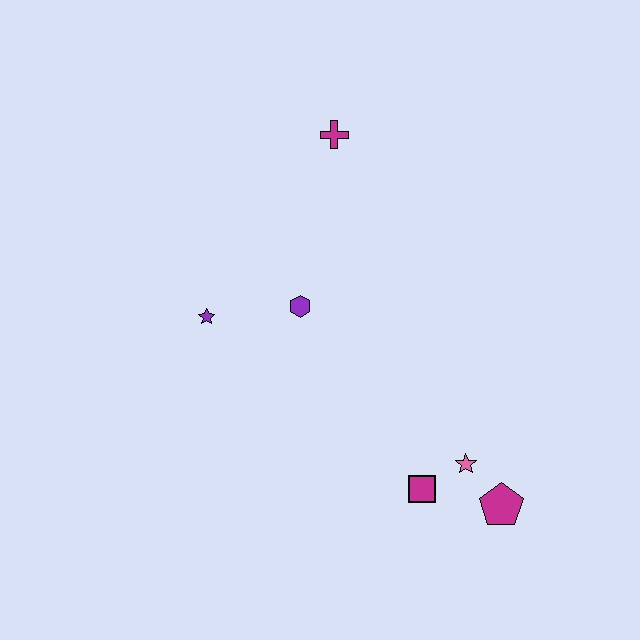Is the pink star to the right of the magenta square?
Yes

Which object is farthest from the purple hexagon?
The magenta pentagon is farthest from the purple hexagon.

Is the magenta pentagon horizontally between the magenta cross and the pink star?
No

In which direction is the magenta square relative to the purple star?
The magenta square is to the right of the purple star.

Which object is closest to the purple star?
The purple hexagon is closest to the purple star.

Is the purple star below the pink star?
No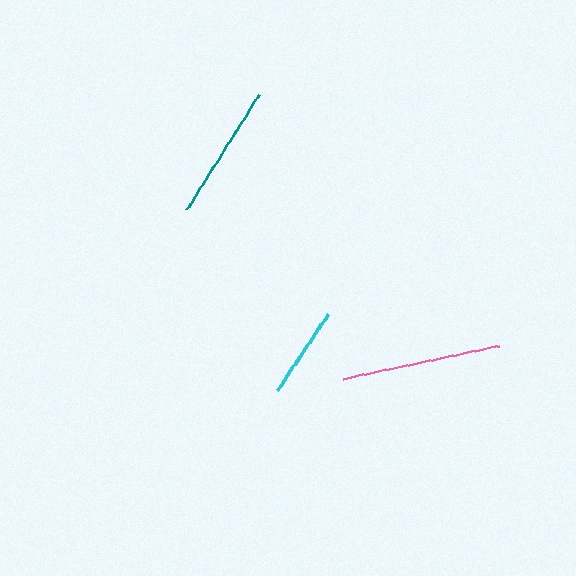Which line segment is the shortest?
The cyan line is the shortest at approximately 91 pixels.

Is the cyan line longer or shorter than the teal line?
The teal line is longer than the cyan line.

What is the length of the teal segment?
The teal segment is approximately 136 pixels long.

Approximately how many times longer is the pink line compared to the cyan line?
The pink line is approximately 1.7 times the length of the cyan line.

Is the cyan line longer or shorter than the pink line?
The pink line is longer than the cyan line.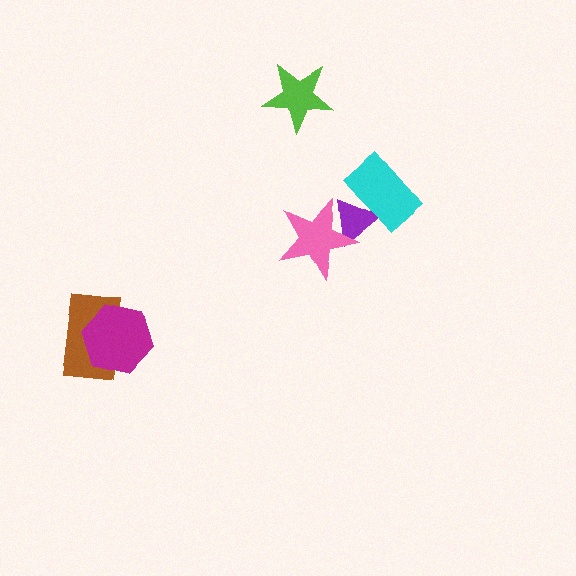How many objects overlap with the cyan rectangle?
1 object overlaps with the cyan rectangle.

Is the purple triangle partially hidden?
Yes, it is partially covered by another shape.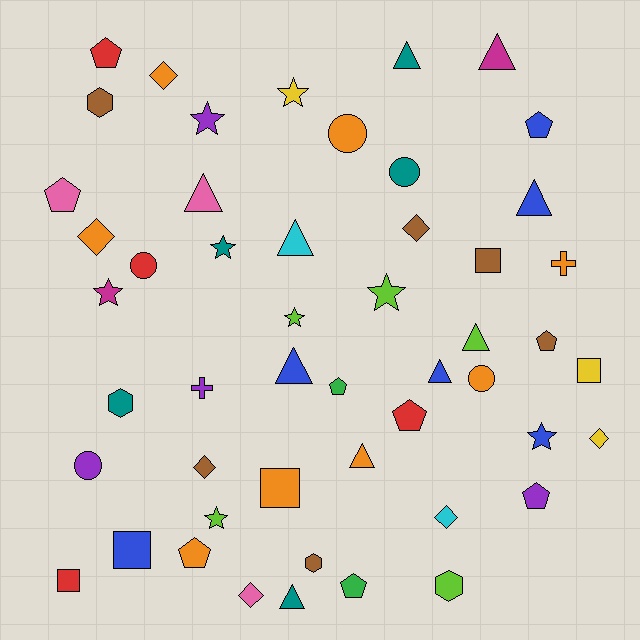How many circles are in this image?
There are 5 circles.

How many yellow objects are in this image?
There are 3 yellow objects.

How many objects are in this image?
There are 50 objects.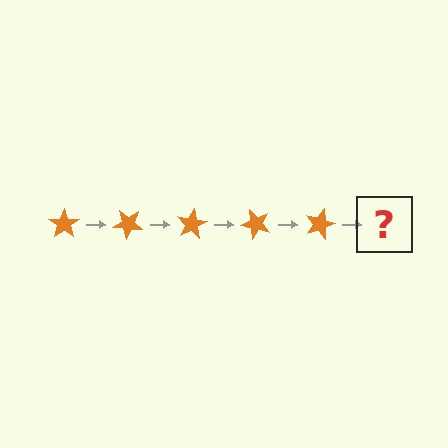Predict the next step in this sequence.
The next step is an orange star rotated 200 degrees.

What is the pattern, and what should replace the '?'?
The pattern is that the star rotates 40 degrees each step. The '?' should be an orange star rotated 200 degrees.